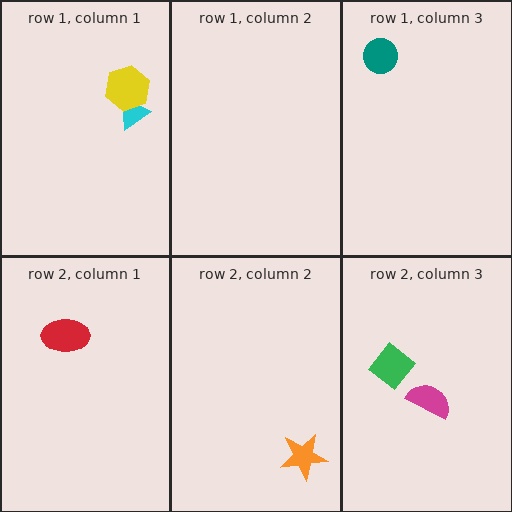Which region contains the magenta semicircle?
The row 2, column 3 region.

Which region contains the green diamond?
The row 2, column 3 region.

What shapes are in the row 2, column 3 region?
The magenta semicircle, the green diamond.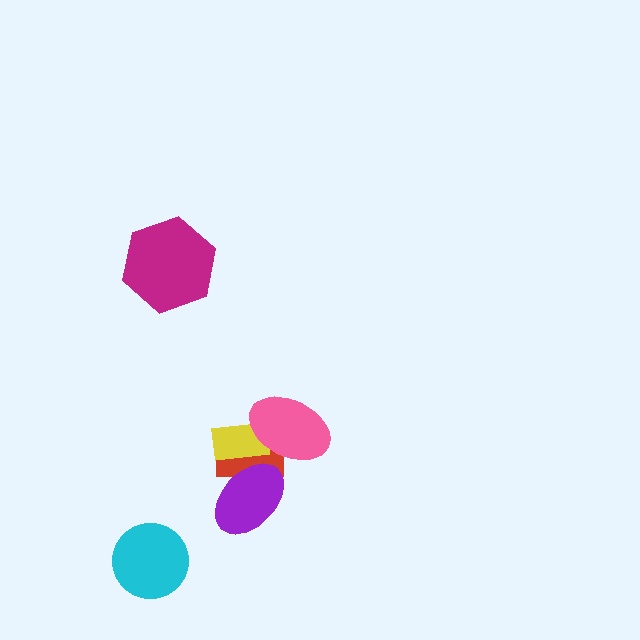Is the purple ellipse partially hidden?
No, no other shape covers it.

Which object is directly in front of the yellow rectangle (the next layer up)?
The purple ellipse is directly in front of the yellow rectangle.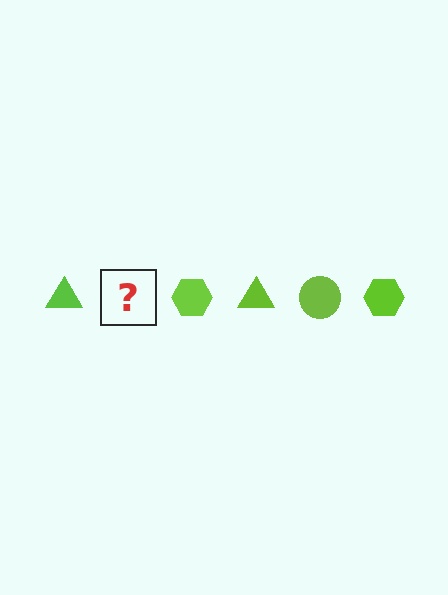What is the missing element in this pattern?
The missing element is a lime circle.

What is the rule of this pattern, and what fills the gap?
The rule is that the pattern cycles through triangle, circle, hexagon shapes in lime. The gap should be filled with a lime circle.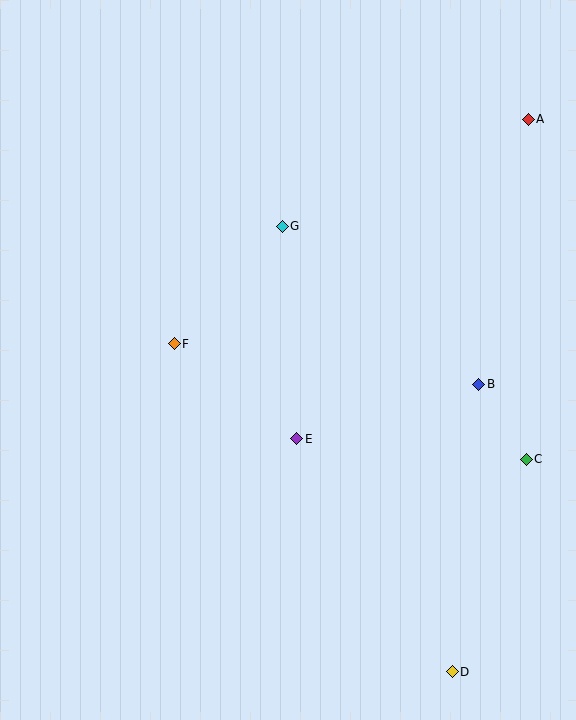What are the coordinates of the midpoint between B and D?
The midpoint between B and D is at (466, 528).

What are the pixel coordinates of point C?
Point C is at (526, 459).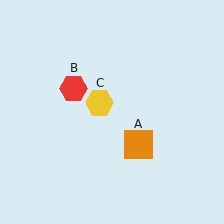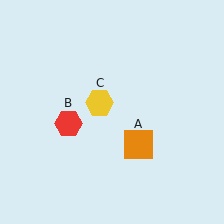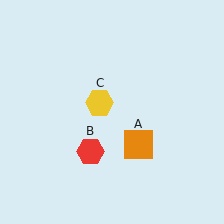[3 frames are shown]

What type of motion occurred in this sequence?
The red hexagon (object B) rotated counterclockwise around the center of the scene.